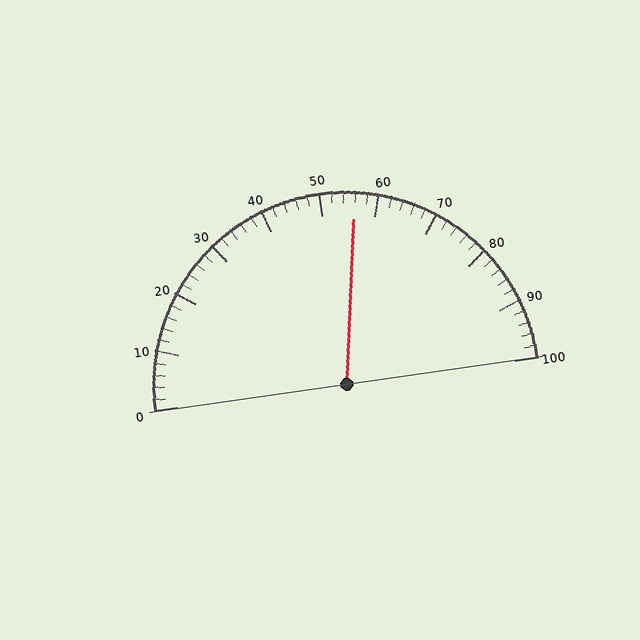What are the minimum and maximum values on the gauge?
The gauge ranges from 0 to 100.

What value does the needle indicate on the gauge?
The needle indicates approximately 56.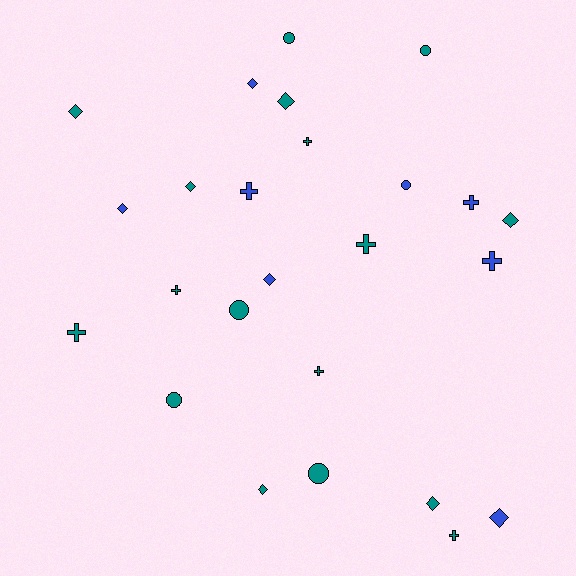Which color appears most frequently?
Teal, with 17 objects.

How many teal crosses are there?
There are 6 teal crosses.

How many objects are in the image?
There are 25 objects.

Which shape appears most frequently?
Diamond, with 10 objects.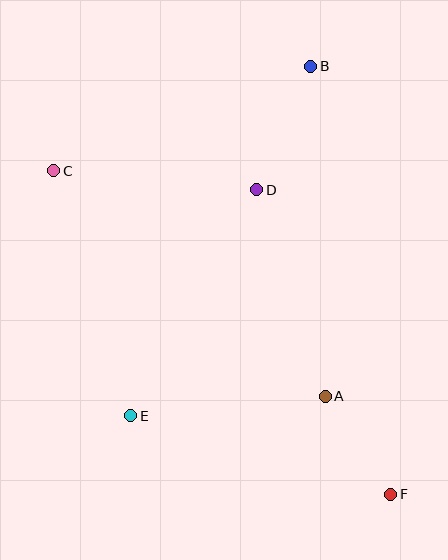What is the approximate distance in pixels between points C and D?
The distance between C and D is approximately 204 pixels.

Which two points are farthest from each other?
Points C and F are farthest from each other.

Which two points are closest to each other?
Points A and F are closest to each other.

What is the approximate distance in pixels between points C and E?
The distance between C and E is approximately 257 pixels.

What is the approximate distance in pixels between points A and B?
The distance between A and B is approximately 331 pixels.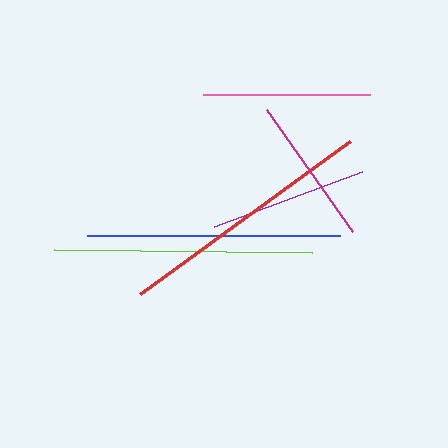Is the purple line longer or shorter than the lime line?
The lime line is longer than the purple line.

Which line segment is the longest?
The red line is the longest at approximately 260 pixels.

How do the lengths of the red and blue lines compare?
The red and blue lines are approximately the same length.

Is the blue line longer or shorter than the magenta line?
The blue line is longer than the magenta line.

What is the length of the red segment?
The red segment is approximately 260 pixels long.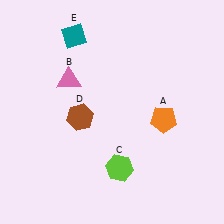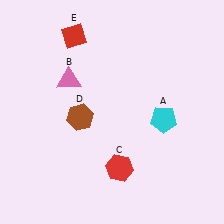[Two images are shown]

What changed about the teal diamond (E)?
In Image 1, E is teal. In Image 2, it changed to red.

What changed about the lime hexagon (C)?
In Image 1, C is lime. In Image 2, it changed to red.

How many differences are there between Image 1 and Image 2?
There are 3 differences between the two images.